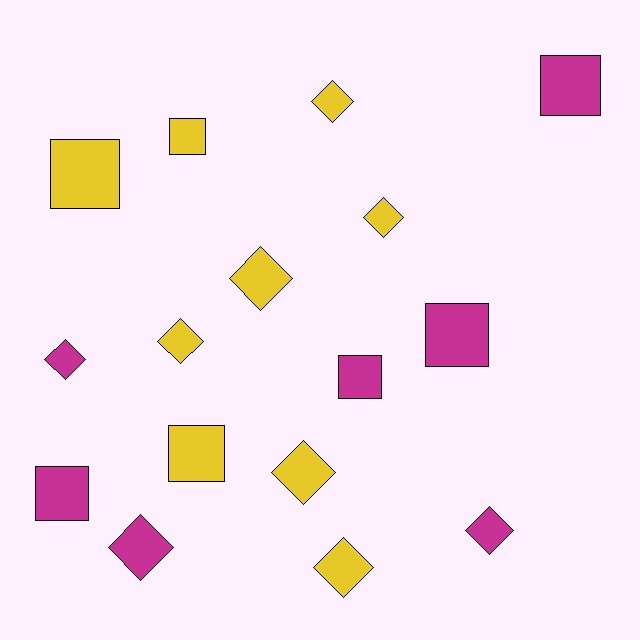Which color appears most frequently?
Yellow, with 9 objects.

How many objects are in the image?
There are 16 objects.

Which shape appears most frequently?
Diamond, with 9 objects.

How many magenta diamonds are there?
There are 3 magenta diamonds.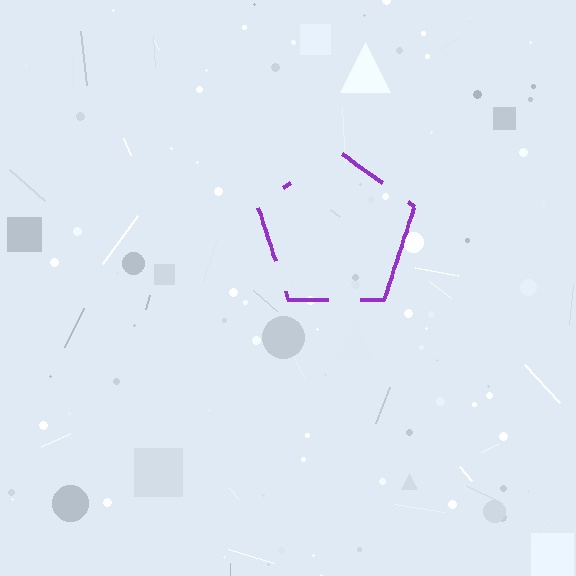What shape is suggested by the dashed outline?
The dashed outline suggests a pentagon.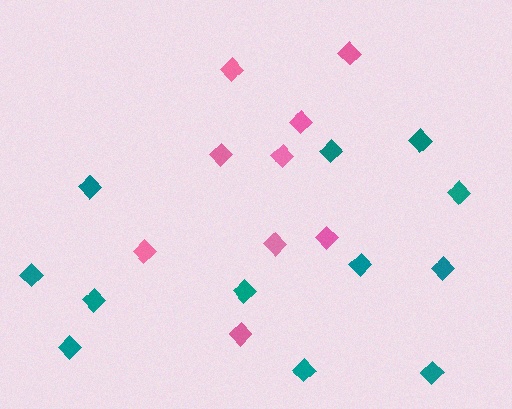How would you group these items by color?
There are 2 groups: one group of pink diamonds (9) and one group of teal diamonds (12).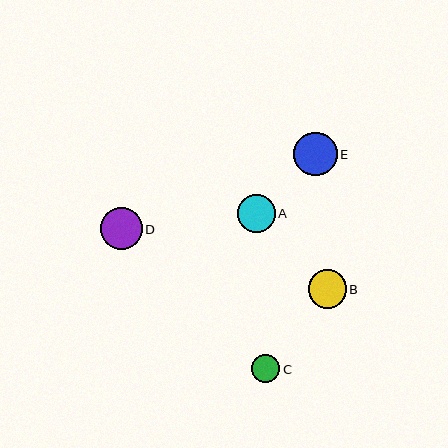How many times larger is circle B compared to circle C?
Circle B is approximately 1.4 times the size of circle C.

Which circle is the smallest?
Circle C is the smallest with a size of approximately 28 pixels.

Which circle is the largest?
Circle E is the largest with a size of approximately 43 pixels.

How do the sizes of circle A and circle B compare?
Circle A and circle B are approximately the same size.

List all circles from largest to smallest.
From largest to smallest: E, D, A, B, C.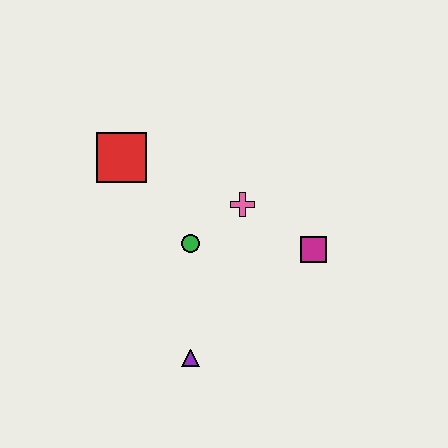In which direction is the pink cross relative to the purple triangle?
The pink cross is above the purple triangle.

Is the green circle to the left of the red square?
No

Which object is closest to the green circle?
The pink cross is closest to the green circle.